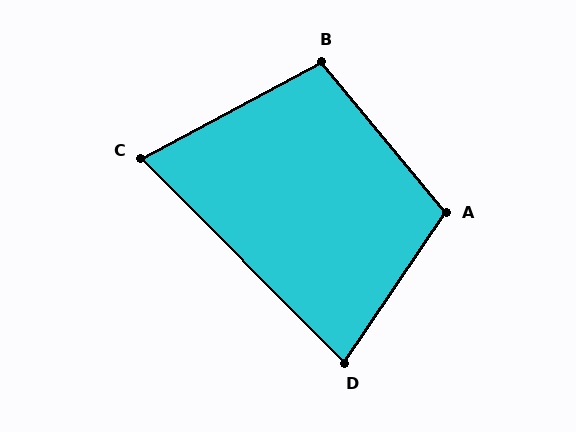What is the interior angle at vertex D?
Approximately 79 degrees (acute).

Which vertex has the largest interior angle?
A, at approximately 106 degrees.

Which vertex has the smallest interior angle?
C, at approximately 74 degrees.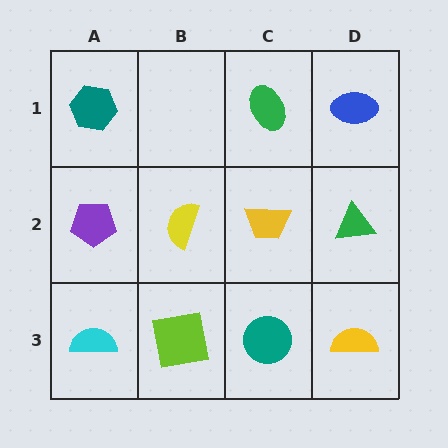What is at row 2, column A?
A purple pentagon.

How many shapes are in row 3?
4 shapes.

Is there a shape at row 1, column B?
No, that cell is empty.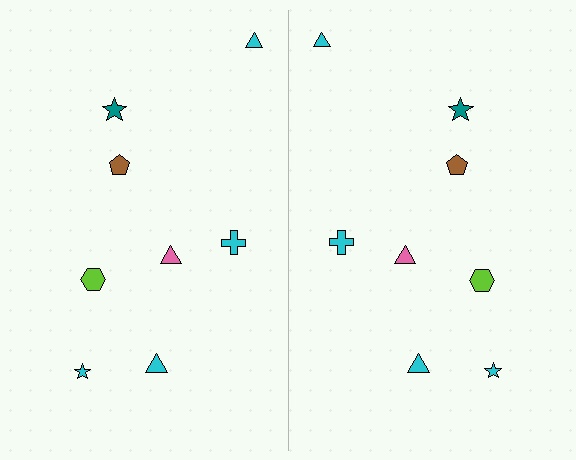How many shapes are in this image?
There are 16 shapes in this image.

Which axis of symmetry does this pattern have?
The pattern has a vertical axis of symmetry running through the center of the image.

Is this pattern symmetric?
Yes, this pattern has bilateral (reflection) symmetry.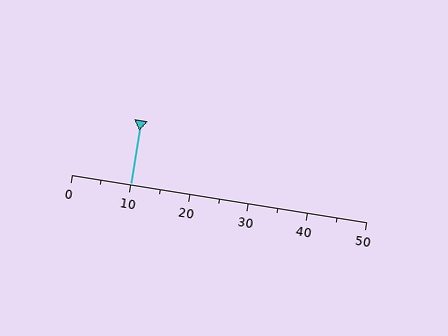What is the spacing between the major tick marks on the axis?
The major ticks are spaced 10 apart.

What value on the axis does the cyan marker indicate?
The marker indicates approximately 10.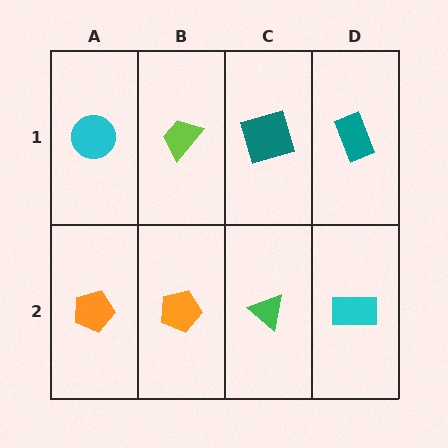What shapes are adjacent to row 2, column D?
A teal rectangle (row 1, column D), a green triangle (row 2, column C).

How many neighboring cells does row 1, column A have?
2.